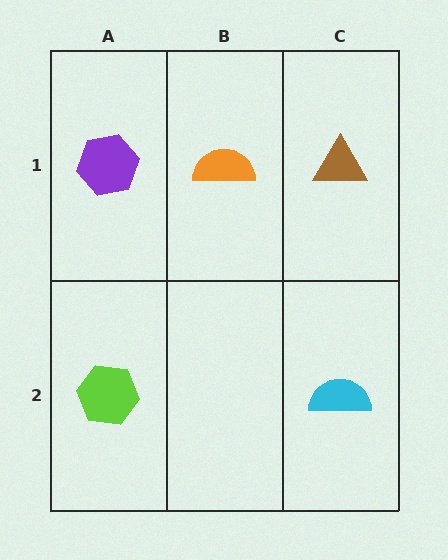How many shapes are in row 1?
3 shapes.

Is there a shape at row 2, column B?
No, that cell is empty.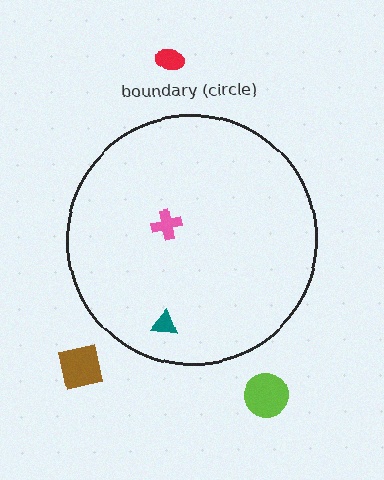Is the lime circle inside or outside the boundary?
Outside.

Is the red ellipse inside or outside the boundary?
Outside.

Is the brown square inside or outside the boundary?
Outside.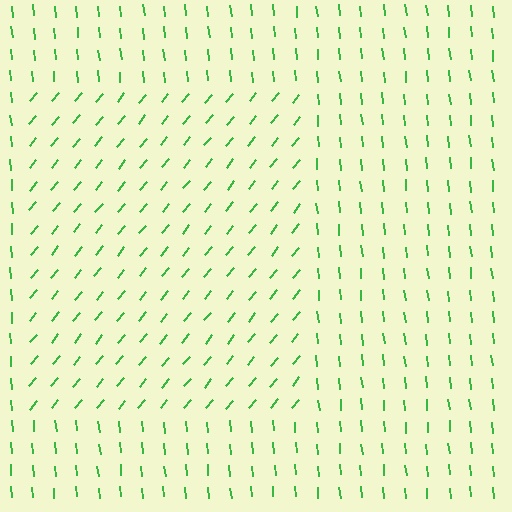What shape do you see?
I see a rectangle.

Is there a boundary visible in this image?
Yes, there is a texture boundary formed by a change in line orientation.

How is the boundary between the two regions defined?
The boundary is defined purely by a change in line orientation (approximately 45 degrees difference). All lines are the same color and thickness.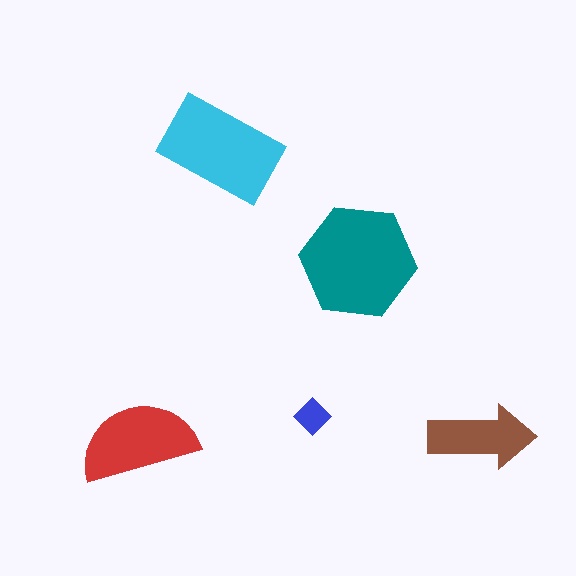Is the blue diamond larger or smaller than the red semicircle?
Smaller.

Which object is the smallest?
The blue diamond.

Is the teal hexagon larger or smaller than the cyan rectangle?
Larger.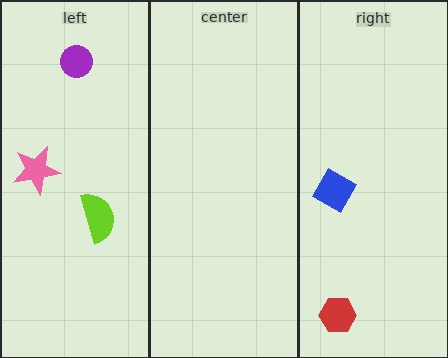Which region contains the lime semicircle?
The left region.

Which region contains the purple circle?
The left region.